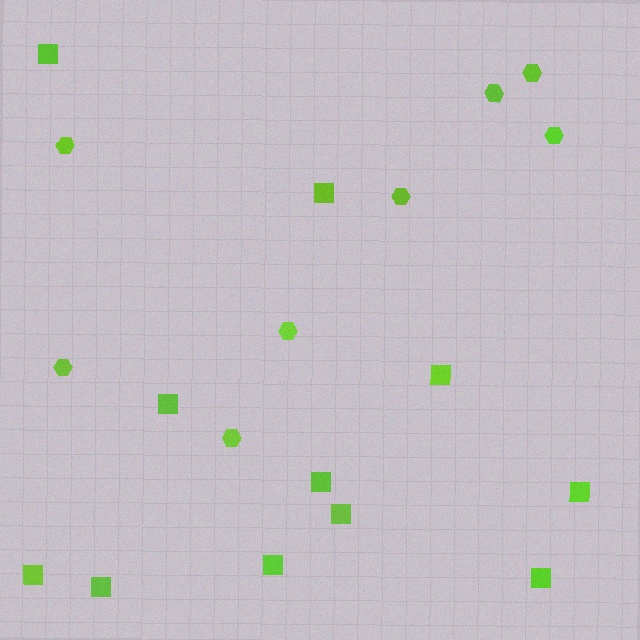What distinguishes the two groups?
There are 2 groups: one group of squares (11) and one group of hexagons (8).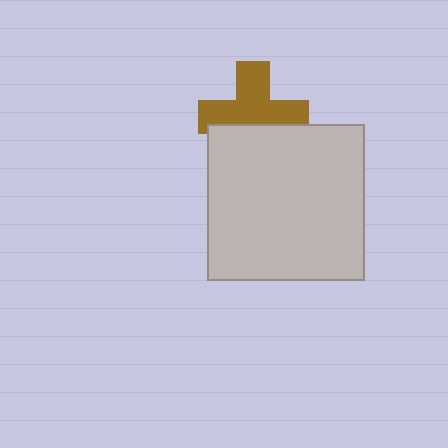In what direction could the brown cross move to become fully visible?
The brown cross could move up. That would shift it out from behind the light gray square entirely.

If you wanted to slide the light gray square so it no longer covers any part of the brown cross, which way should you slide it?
Slide it down — that is the most direct way to separate the two shapes.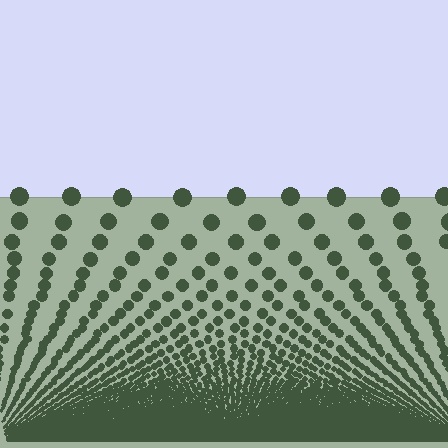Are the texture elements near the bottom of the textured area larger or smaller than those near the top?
Smaller. The gradient is inverted — elements near the bottom are smaller and denser.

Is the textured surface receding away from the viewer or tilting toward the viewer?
The surface appears to tilt toward the viewer. Texture elements get larger and sparser toward the top.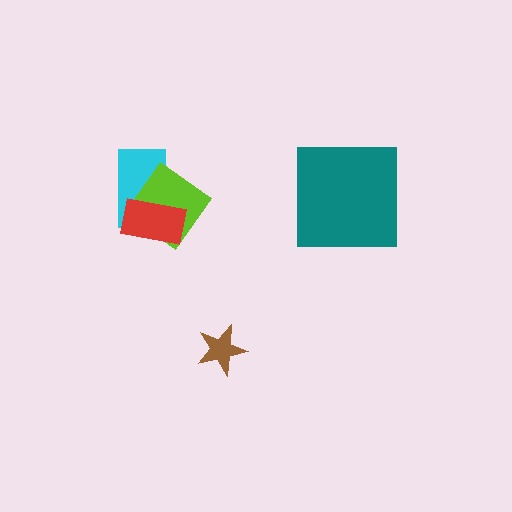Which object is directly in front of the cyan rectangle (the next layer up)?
The lime diamond is directly in front of the cyan rectangle.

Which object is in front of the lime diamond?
The red rectangle is in front of the lime diamond.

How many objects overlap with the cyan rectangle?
2 objects overlap with the cyan rectangle.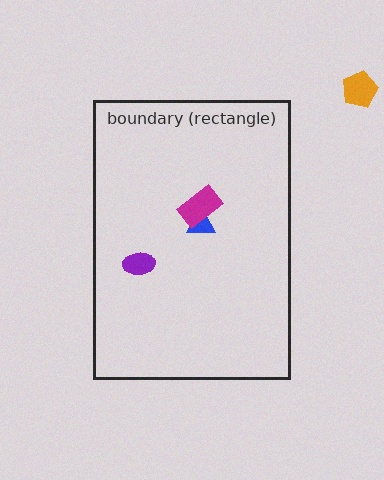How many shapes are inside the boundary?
3 inside, 1 outside.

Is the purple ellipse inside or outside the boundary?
Inside.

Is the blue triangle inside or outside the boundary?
Inside.